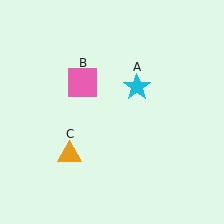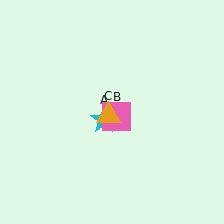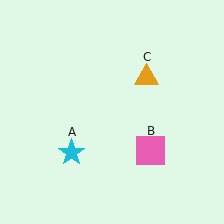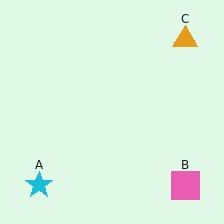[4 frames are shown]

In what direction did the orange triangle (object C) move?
The orange triangle (object C) moved up and to the right.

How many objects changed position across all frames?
3 objects changed position: cyan star (object A), pink square (object B), orange triangle (object C).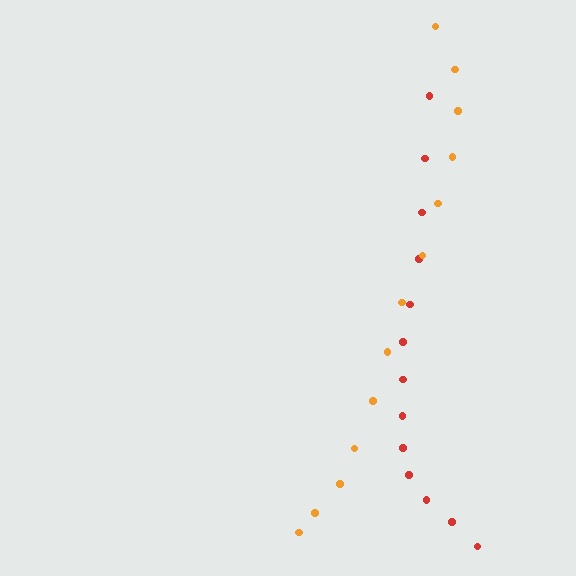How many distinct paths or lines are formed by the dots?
There are 2 distinct paths.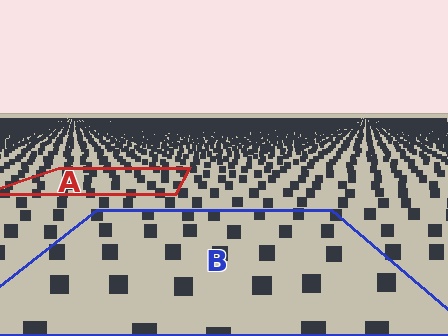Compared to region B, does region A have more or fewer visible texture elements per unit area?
Region A has more texture elements per unit area — they are packed more densely because it is farther away.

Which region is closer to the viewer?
Region B is closer. The texture elements there are larger and more spread out.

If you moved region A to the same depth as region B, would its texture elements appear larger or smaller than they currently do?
They would appear larger. At a closer depth, the same texture elements are projected at a bigger on-screen size.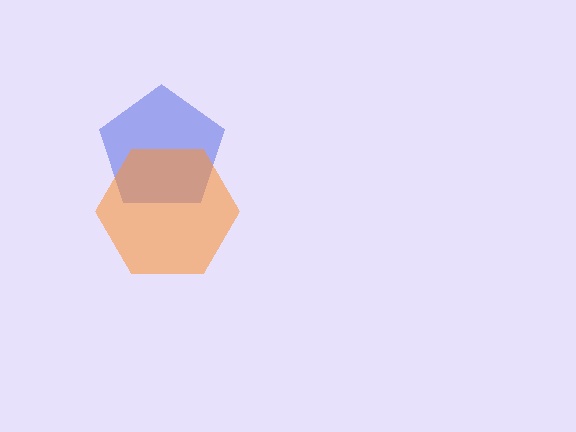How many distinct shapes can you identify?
There are 2 distinct shapes: a blue pentagon, an orange hexagon.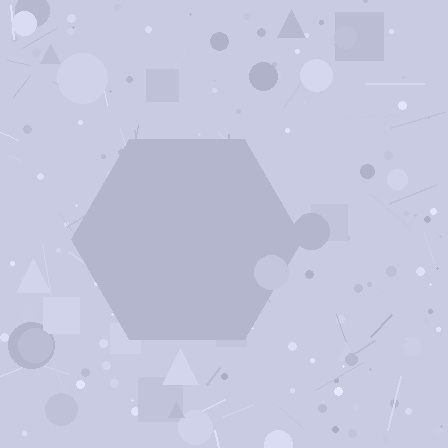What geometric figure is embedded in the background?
A hexagon is embedded in the background.